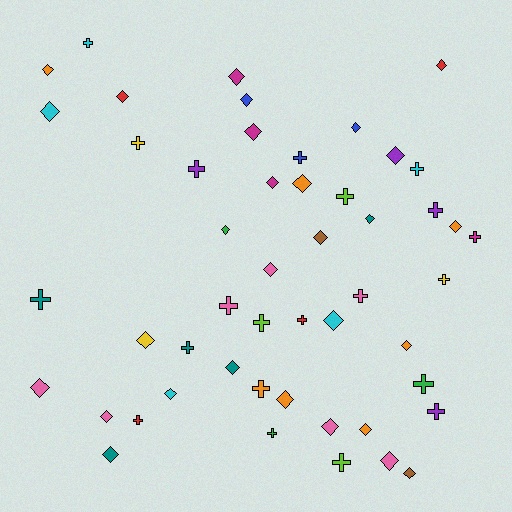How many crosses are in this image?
There are 21 crosses.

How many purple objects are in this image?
There are 4 purple objects.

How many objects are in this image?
There are 50 objects.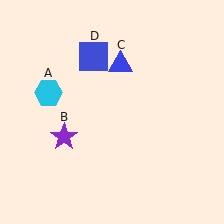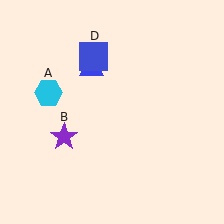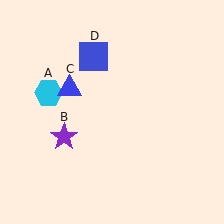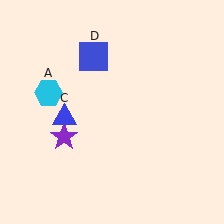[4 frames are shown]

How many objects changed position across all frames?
1 object changed position: blue triangle (object C).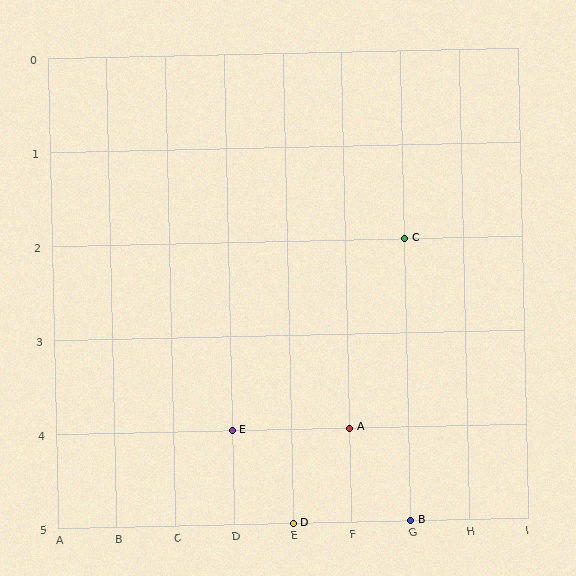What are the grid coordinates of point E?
Point E is at grid coordinates (D, 4).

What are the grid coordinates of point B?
Point B is at grid coordinates (G, 5).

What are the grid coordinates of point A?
Point A is at grid coordinates (F, 4).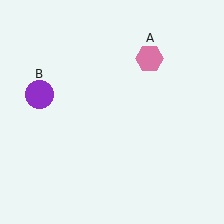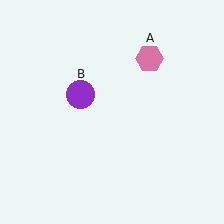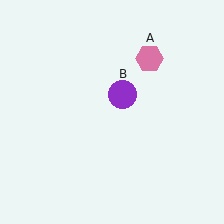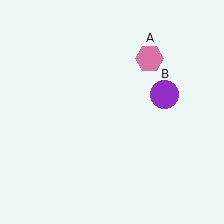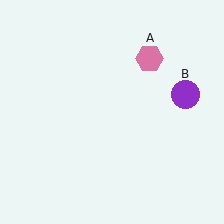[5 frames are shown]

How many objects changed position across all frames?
1 object changed position: purple circle (object B).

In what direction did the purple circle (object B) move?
The purple circle (object B) moved right.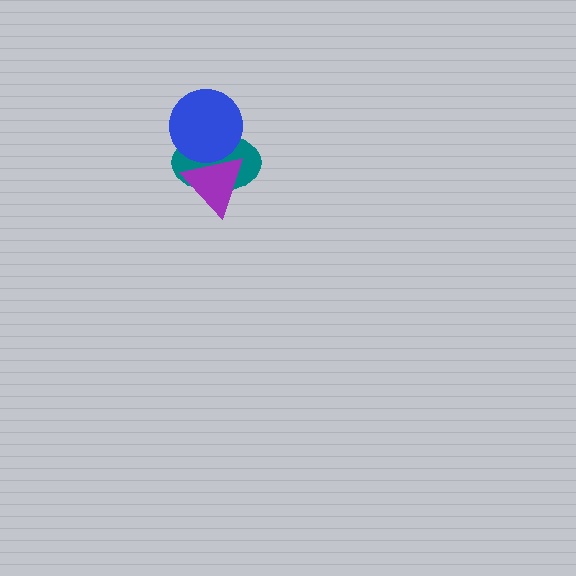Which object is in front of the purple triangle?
The blue circle is in front of the purple triangle.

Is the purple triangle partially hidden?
Yes, it is partially covered by another shape.